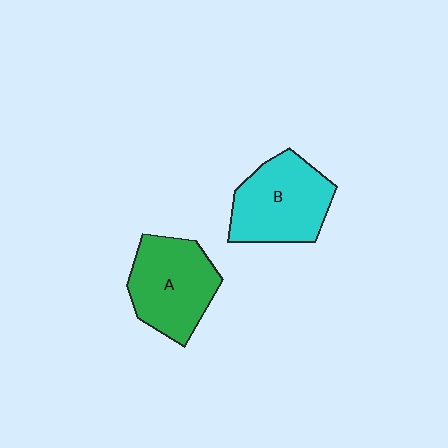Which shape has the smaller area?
Shape A (green).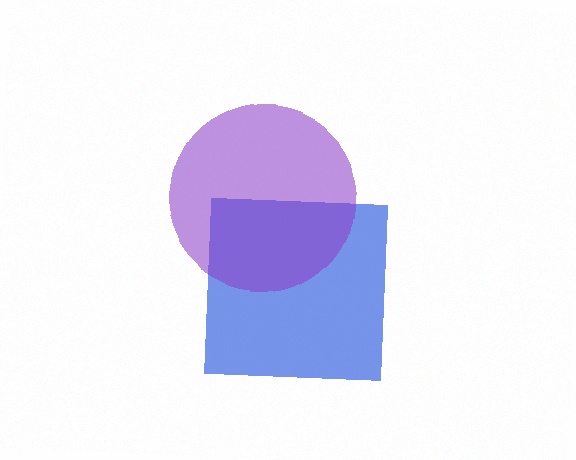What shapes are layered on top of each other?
The layered shapes are: a blue square, a purple circle.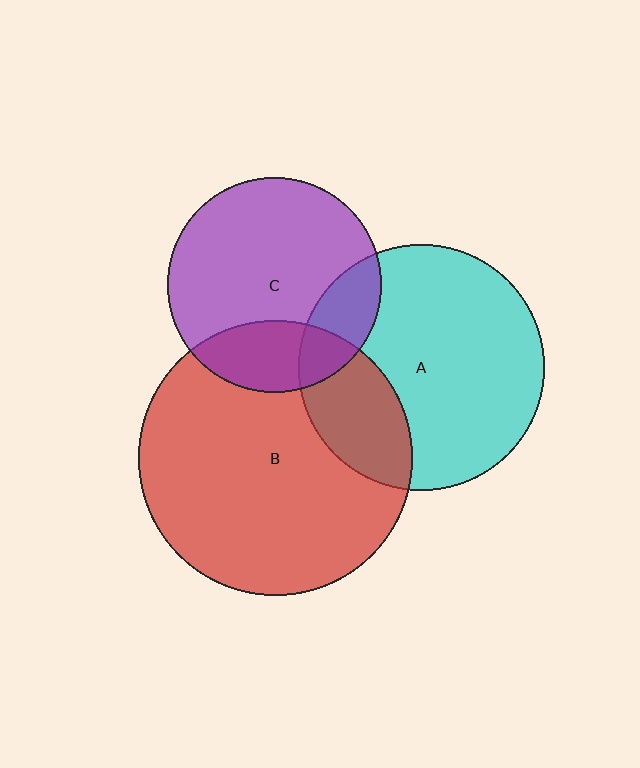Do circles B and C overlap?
Yes.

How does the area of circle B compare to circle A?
Approximately 1.2 times.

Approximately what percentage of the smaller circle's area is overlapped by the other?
Approximately 25%.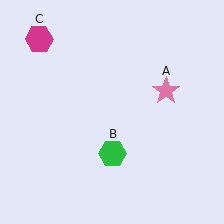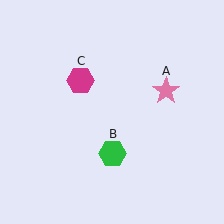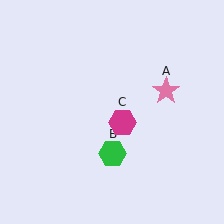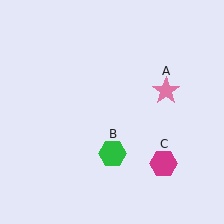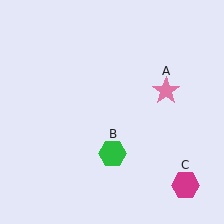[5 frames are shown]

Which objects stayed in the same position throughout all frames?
Pink star (object A) and green hexagon (object B) remained stationary.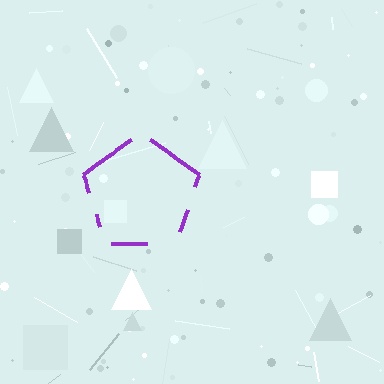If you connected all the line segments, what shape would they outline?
They would outline a pentagon.